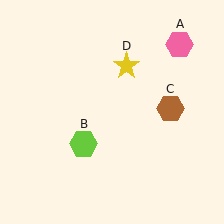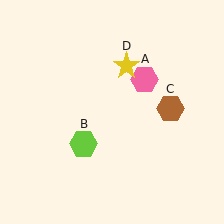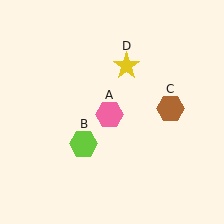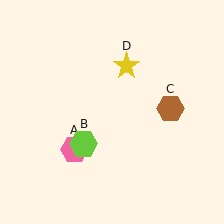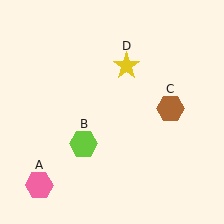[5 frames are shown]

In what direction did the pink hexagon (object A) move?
The pink hexagon (object A) moved down and to the left.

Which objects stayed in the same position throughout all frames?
Lime hexagon (object B) and brown hexagon (object C) and yellow star (object D) remained stationary.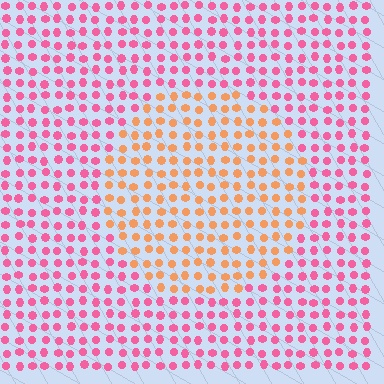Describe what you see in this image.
The image is filled with small pink elements in a uniform arrangement. A circle-shaped region is visible where the elements are tinted to a slightly different hue, forming a subtle color boundary.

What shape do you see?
I see a circle.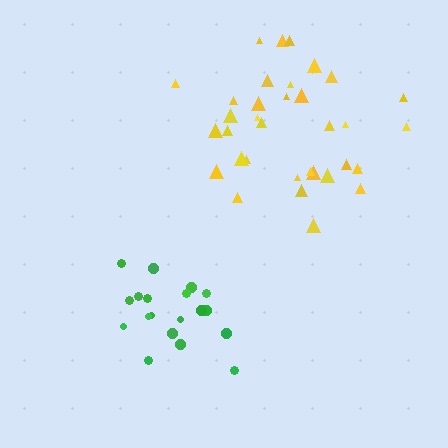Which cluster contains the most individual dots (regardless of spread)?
Yellow (35).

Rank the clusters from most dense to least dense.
yellow, green.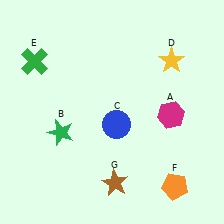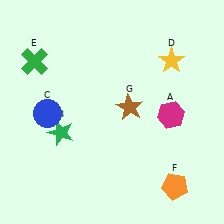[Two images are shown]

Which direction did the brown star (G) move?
The brown star (G) moved up.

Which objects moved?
The objects that moved are: the blue circle (C), the brown star (G).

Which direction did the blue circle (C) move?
The blue circle (C) moved left.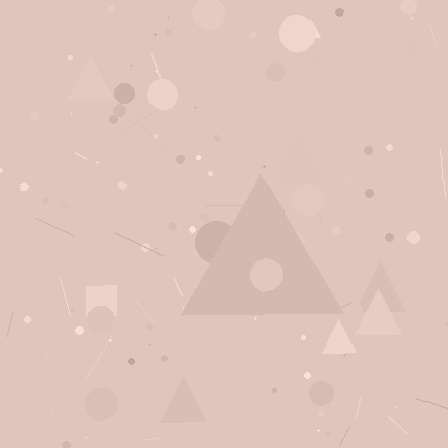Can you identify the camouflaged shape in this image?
The camouflaged shape is a triangle.